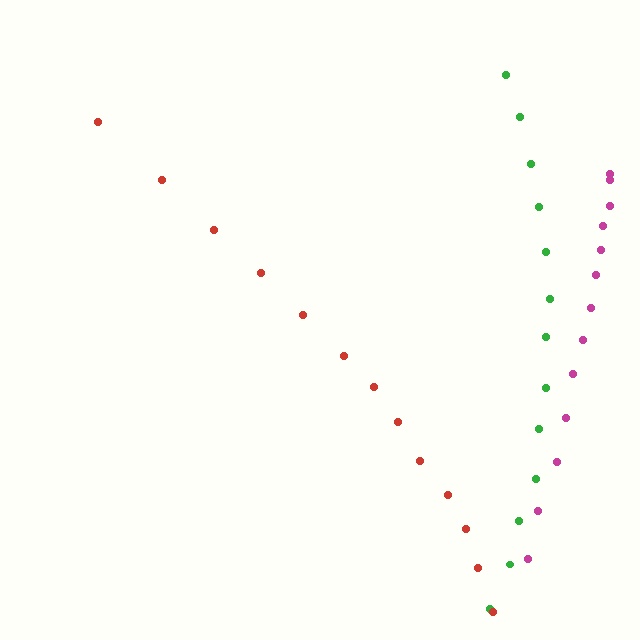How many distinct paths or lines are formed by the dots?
There are 3 distinct paths.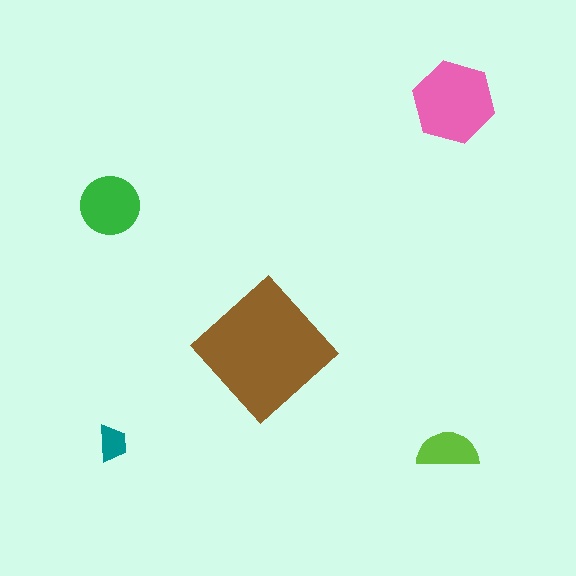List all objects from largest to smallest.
The brown diamond, the pink hexagon, the green circle, the lime semicircle, the teal trapezoid.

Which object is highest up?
The pink hexagon is topmost.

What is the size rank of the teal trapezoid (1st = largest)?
5th.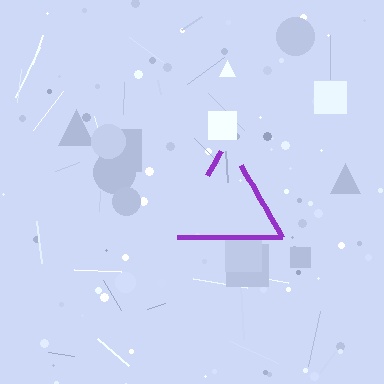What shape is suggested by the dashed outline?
The dashed outline suggests a triangle.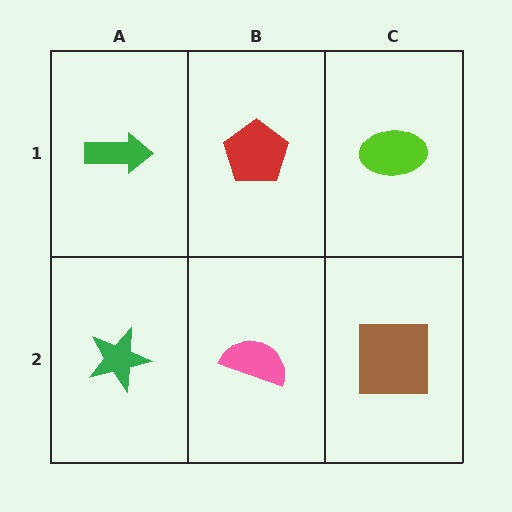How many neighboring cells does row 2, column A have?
2.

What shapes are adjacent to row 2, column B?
A red pentagon (row 1, column B), a green star (row 2, column A), a brown square (row 2, column C).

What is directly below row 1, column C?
A brown square.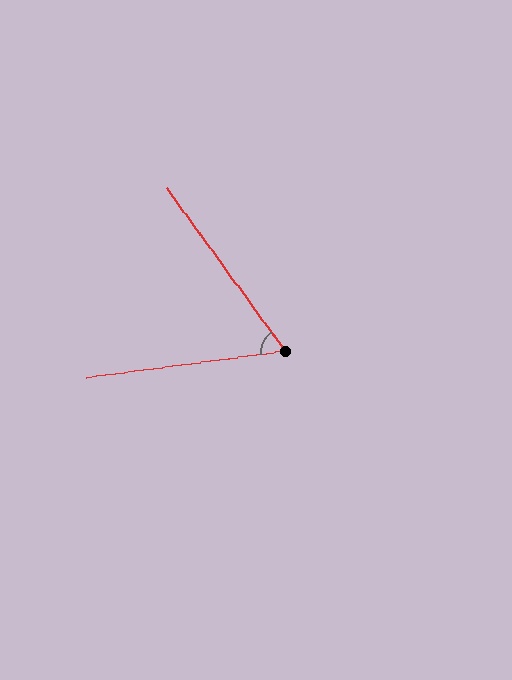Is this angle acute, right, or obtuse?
It is acute.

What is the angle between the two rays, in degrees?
Approximately 62 degrees.